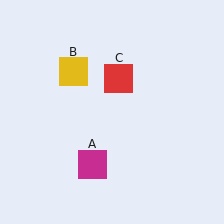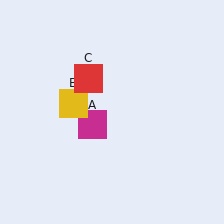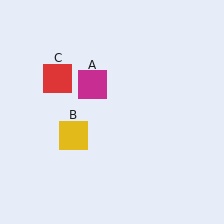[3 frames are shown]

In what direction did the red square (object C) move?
The red square (object C) moved left.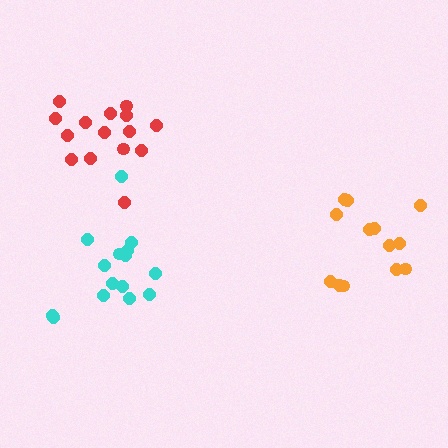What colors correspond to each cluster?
The clusters are colored: red, cyan, orange.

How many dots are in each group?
Group 1: 15 dots, Group 2: 15 dots, Group 3: 13 dots (43 total).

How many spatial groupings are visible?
There are 3 spatial groupings.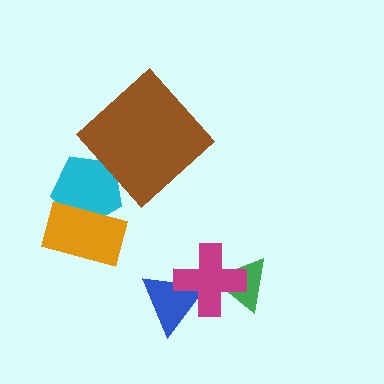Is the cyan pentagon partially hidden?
Yes, it is partially covered by another shape.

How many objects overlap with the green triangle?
1 object overlaps with the green triangle.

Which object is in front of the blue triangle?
The magenta cross is in front of the blue triangle.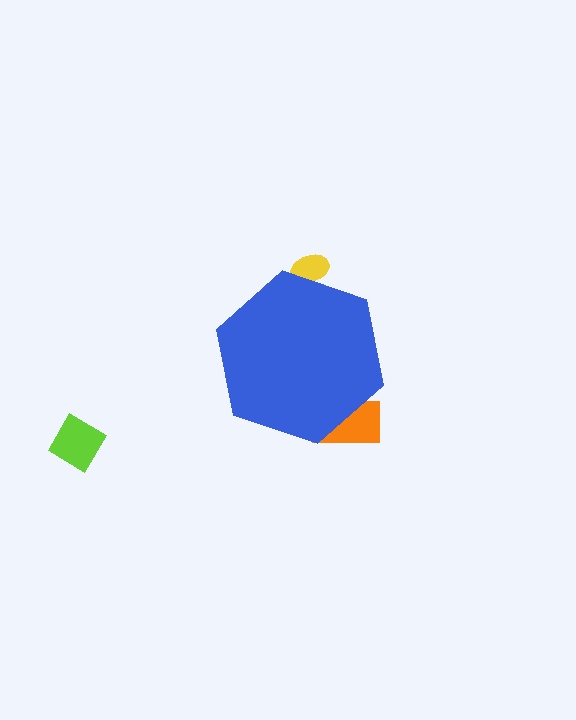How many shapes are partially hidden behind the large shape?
2 shapes are partially hidden.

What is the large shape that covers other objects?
A blue hexagon.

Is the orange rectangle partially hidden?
Yes, the orange rectangle is partially hidden behind the blue hexagon.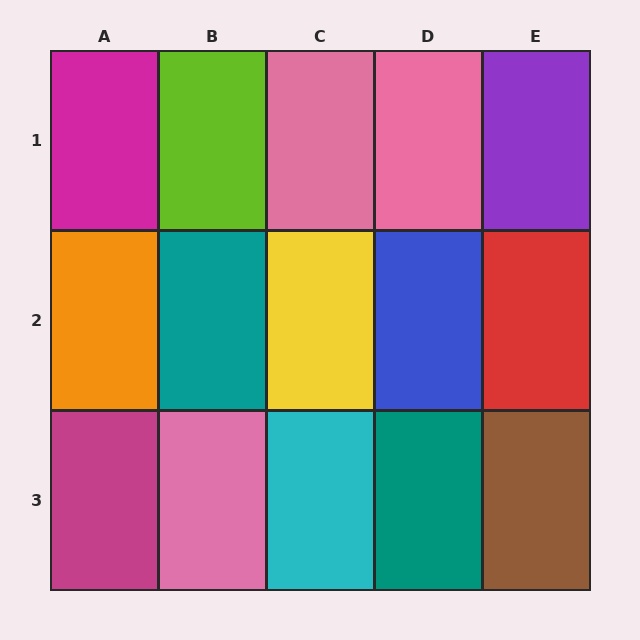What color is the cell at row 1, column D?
Pink.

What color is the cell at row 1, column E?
Purple.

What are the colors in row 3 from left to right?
Magenta, pink, cyan, teal, brown.